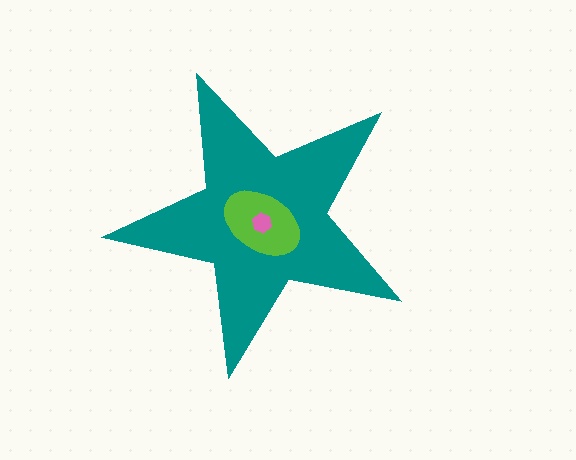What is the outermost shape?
The teal star.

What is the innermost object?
The pink hexagon.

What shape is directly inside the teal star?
The lime ellipse.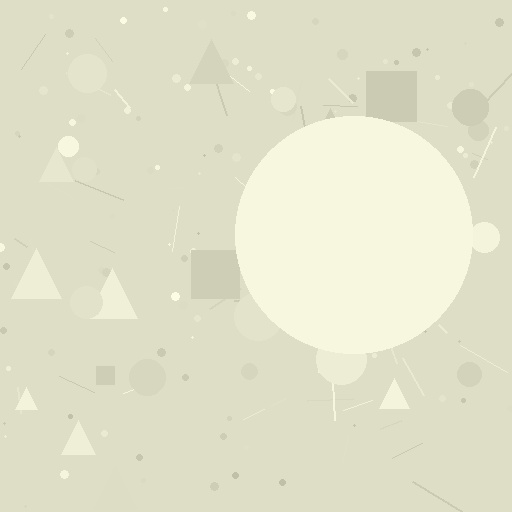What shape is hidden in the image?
A circle is hidden in the image.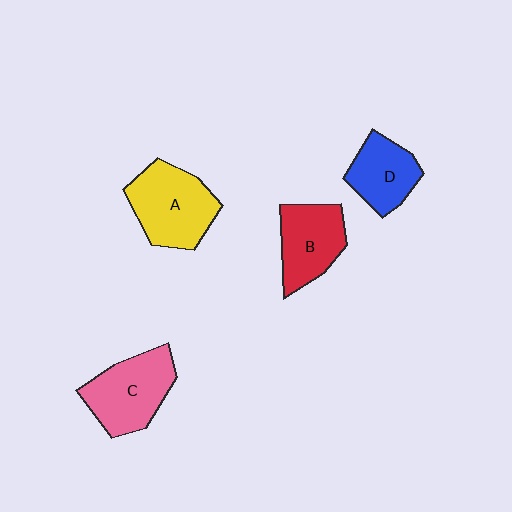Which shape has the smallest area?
Shape D (blue).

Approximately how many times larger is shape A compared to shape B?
Approximately 1.2 times.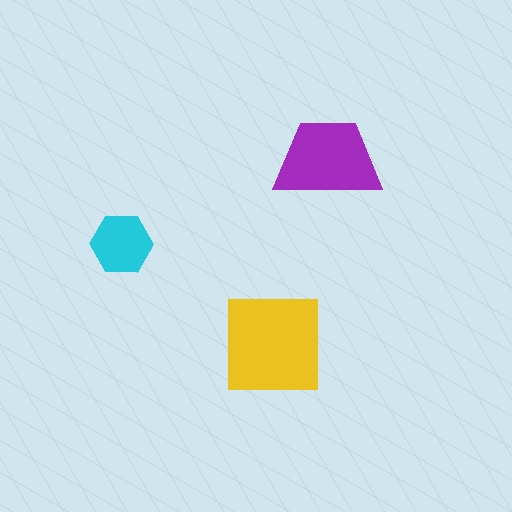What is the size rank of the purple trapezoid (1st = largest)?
2nd.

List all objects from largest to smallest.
The yellow square, the purple trapezoid, the cyan hexagon.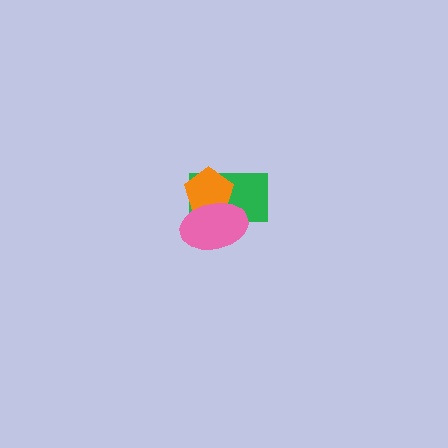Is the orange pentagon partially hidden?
Yes, it is partially covered by another shape.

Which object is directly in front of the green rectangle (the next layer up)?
The orange pentagon is directly in front of the green rectangle.